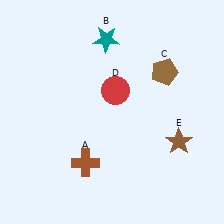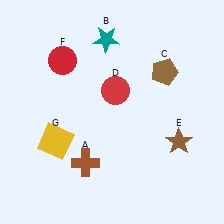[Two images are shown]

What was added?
A red circle (F), a yellow square (G) were added in Image 2.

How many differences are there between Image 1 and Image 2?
There are 2 differences between the two images.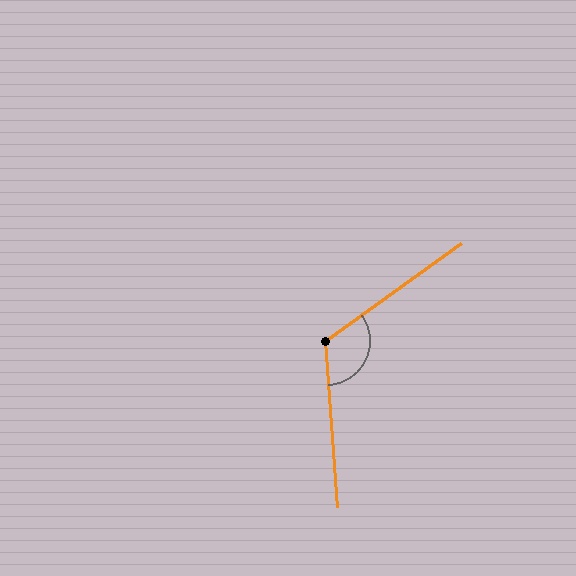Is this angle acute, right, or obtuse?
It is obtuse.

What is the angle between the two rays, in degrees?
Approximately 122 degrees.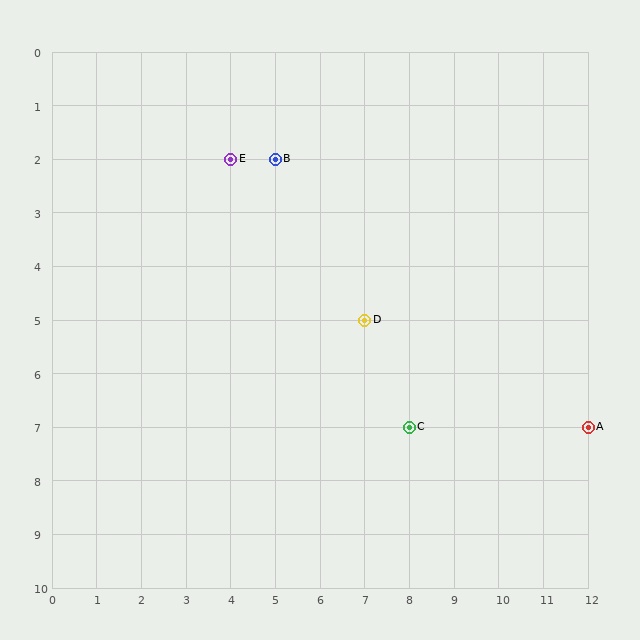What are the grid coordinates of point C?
Point C is at grid coordinates (8, 7).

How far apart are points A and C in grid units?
Points A and C are 4 columns apart.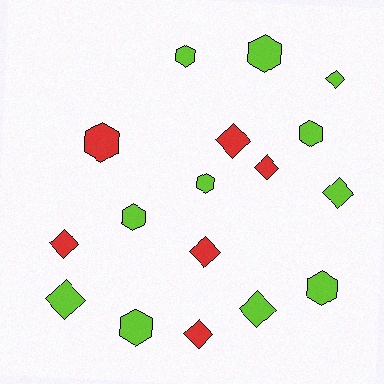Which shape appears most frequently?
Diamond, with 9 objects.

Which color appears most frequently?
Lime, with 11 objects.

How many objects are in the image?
There are 17 objects.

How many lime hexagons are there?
There are 7 lime hexagons.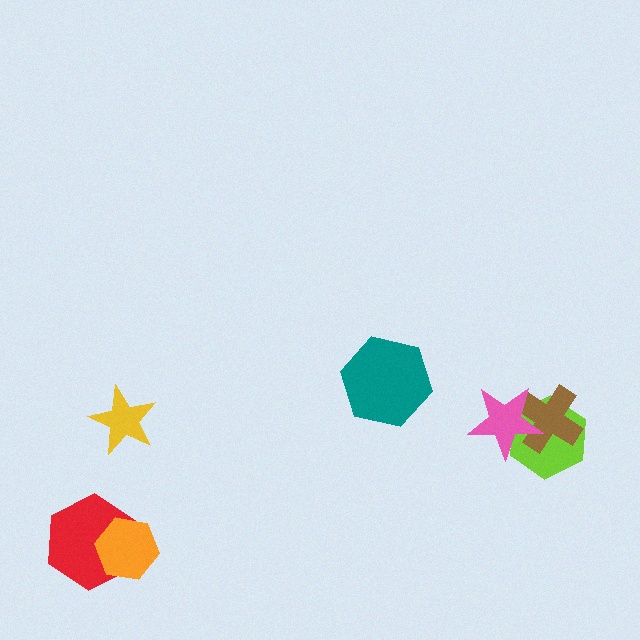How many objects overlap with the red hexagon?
1 object overlaps with the red hexagon.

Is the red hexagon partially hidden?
Yes, it is partially covered by another shape.